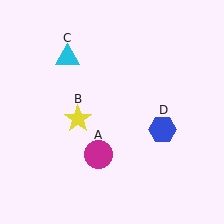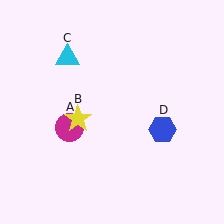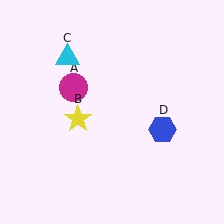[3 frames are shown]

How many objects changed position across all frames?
1 object changed position: magenta circle (object A).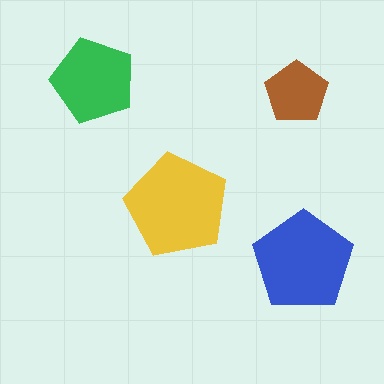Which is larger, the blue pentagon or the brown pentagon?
The blue one.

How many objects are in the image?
There are 4 objects in the image.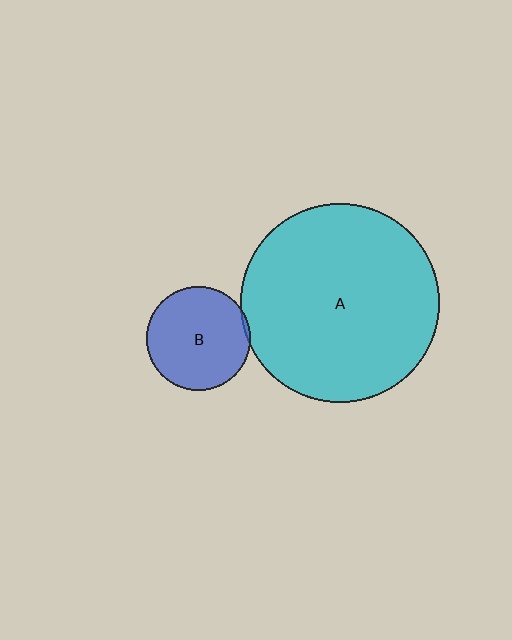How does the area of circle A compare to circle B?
Approximately 3.7 times.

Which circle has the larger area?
Circle A (cyan).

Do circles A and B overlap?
Yes.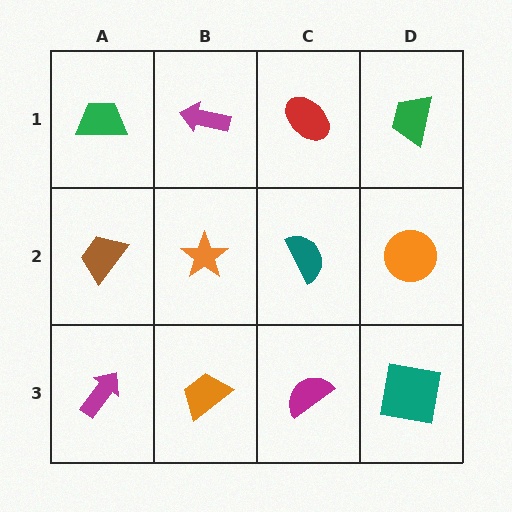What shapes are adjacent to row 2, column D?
A green trapezoid (row 1, column D), a teal square (row 3, column D), a teal semicircle (row 2, column C).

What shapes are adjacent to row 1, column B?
An orange star (row 2, column B), a green trapezoid (row 1, column A), a red ellipse (row 1, column C).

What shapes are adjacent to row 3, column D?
An orange circle (row 2, column D), a magenta semicircle (row 3, column C).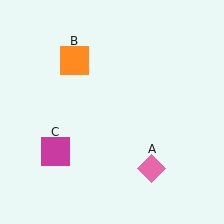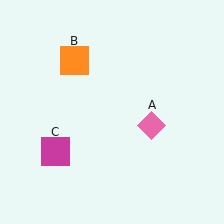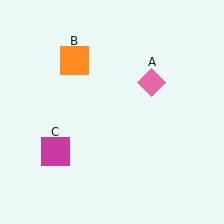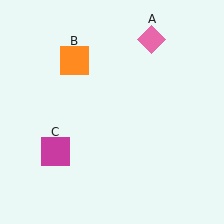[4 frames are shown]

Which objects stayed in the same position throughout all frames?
Orange square (object B) and magenta square (object C) remained stationary.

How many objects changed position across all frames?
1 object changed position: pink diamond (object A).